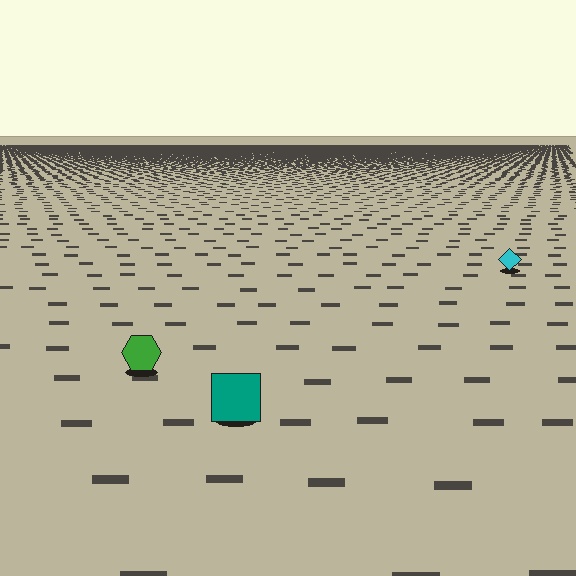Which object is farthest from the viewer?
The cyan diamond is farthest from the viewer. It appears smaller and the ground texture around it is denser.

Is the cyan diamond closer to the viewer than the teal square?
No. The teal square is closer — you can tell from the texture gradient: the ground texture is coarser near it.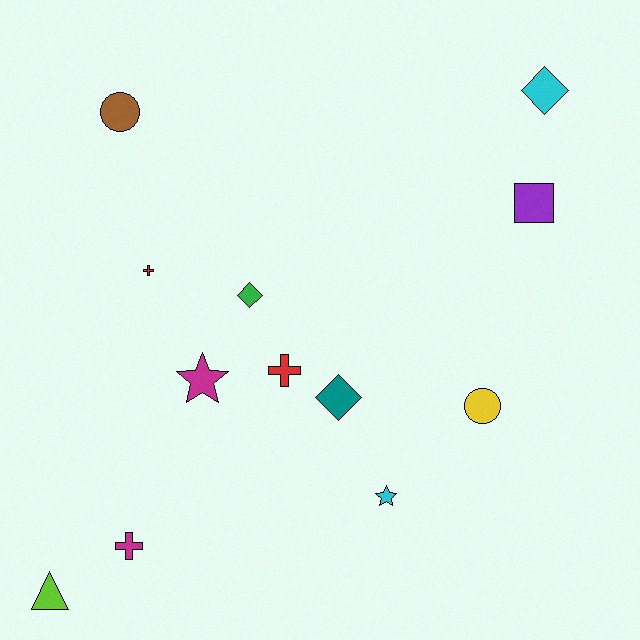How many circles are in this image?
There are 2 circles.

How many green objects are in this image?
There is 1 green object.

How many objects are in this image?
There are 12 objects.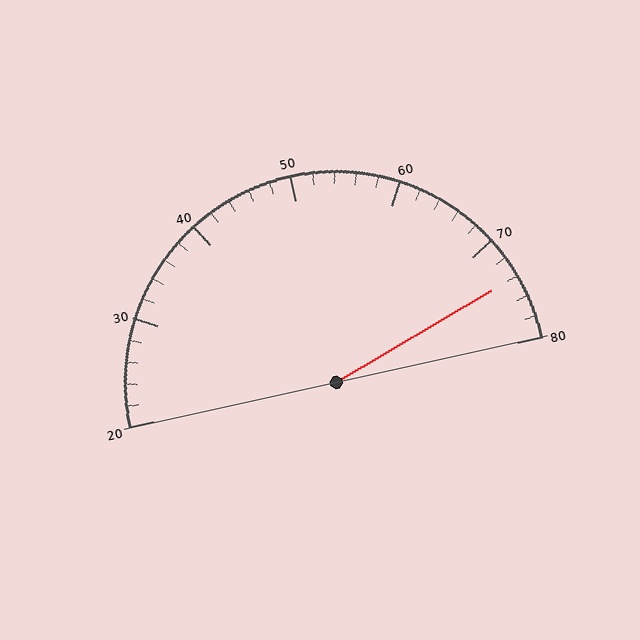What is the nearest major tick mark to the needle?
The nearest major tick mark is 70.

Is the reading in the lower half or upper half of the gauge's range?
The reading is in the upper half of the range (20 to 80).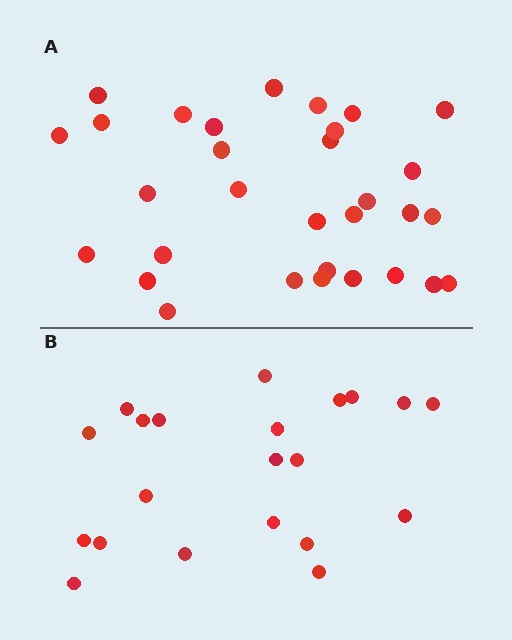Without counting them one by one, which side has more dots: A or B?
Region A (the top region) has more dots.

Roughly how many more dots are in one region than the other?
Region A has roughly 10 or so more dots than region B.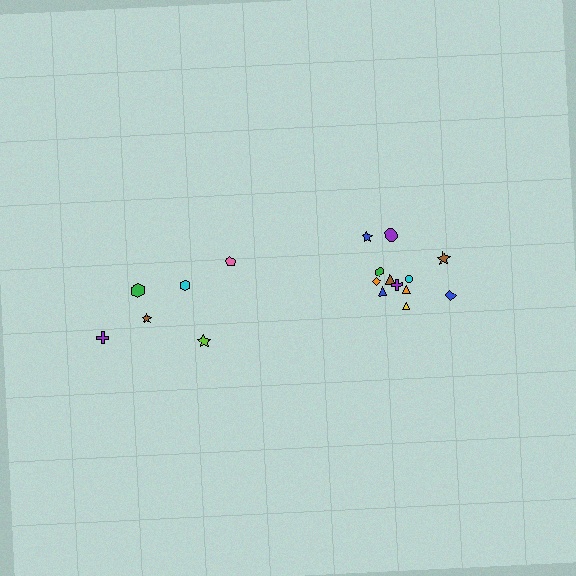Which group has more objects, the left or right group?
The right group.